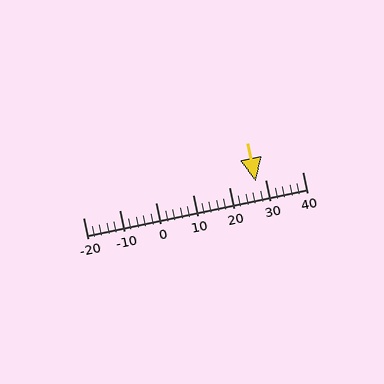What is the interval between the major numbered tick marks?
The major tick marks are spaced 10 units apart.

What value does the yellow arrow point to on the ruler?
The yellow arrow points to approximately 27.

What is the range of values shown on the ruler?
The ruler shows values from -20 to 40.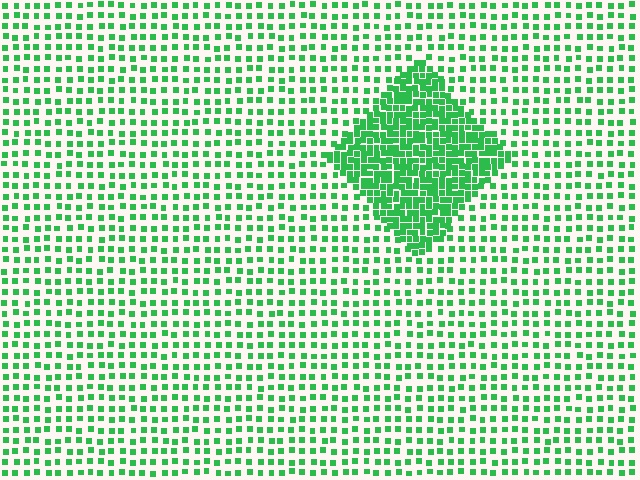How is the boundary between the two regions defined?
The boundary is defined by a change in element density (approximately 2.6x ratio). All elements are the same color, size, and shape.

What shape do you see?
I see a diamond.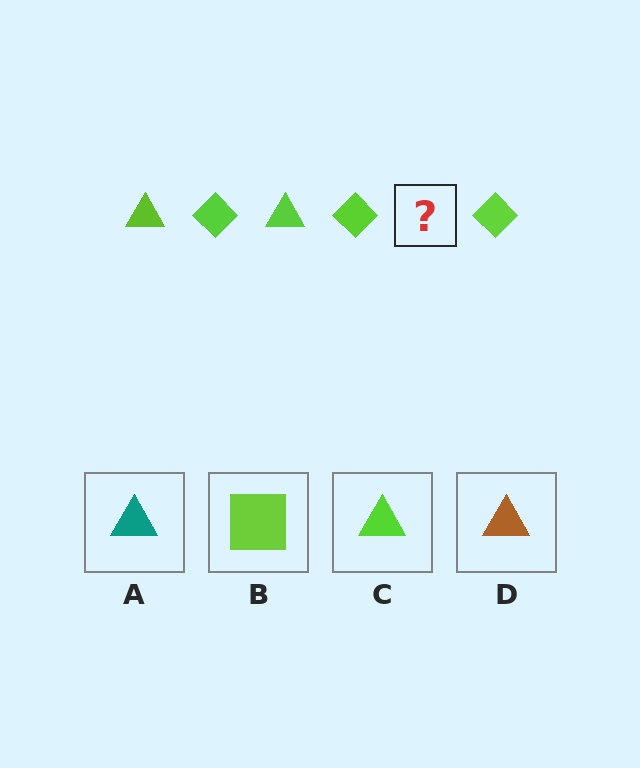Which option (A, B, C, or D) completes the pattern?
C.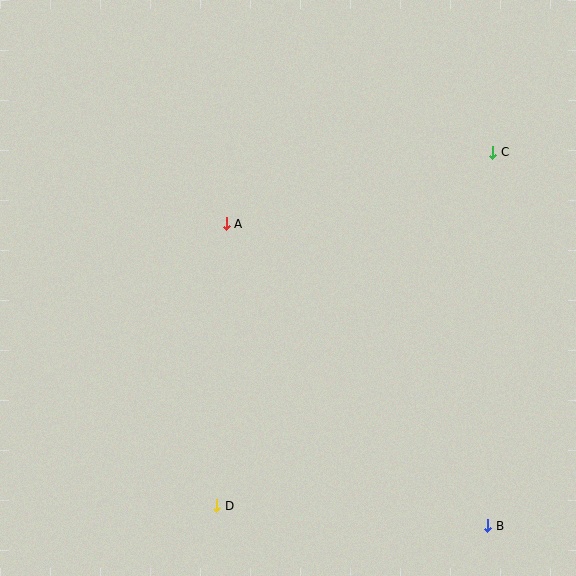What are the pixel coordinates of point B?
Point B is at (488, 526).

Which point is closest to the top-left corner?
Point A is closest to the top-left corner.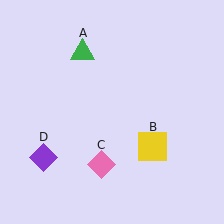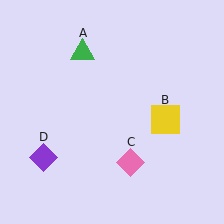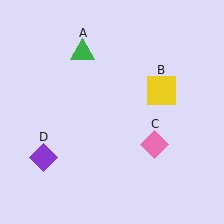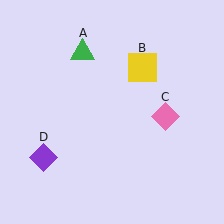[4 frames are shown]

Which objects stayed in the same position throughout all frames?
Green triangle (object A) and purple diamond (object D) remained stationary.